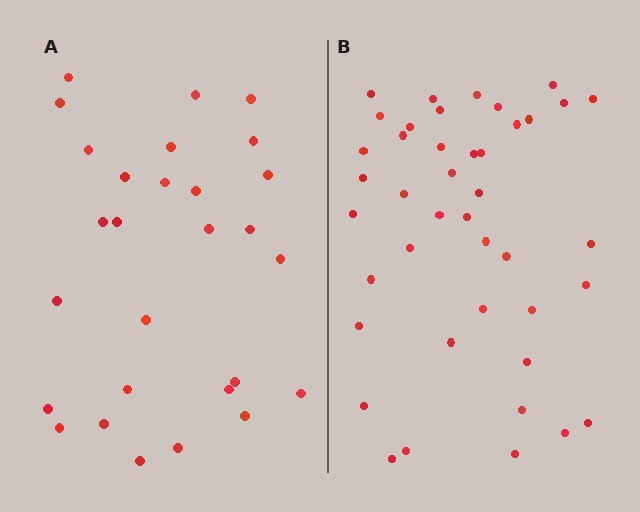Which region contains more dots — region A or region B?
Region B (the right region) has more dots.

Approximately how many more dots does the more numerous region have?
Region B has approximately 15 more dots than region A.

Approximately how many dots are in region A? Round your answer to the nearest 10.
About 30 dots. (The exact count is 28, which rounds to 30.)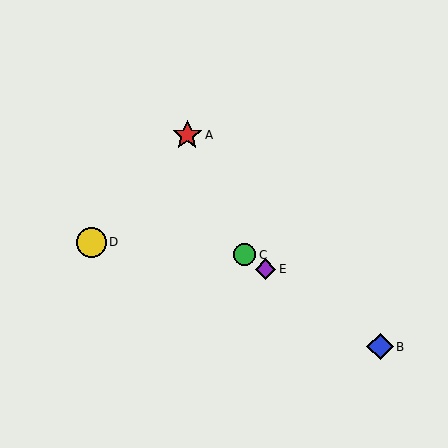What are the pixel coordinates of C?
Object C is at (245, 255).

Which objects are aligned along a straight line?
Objects B, C, E are aligned along a straight line.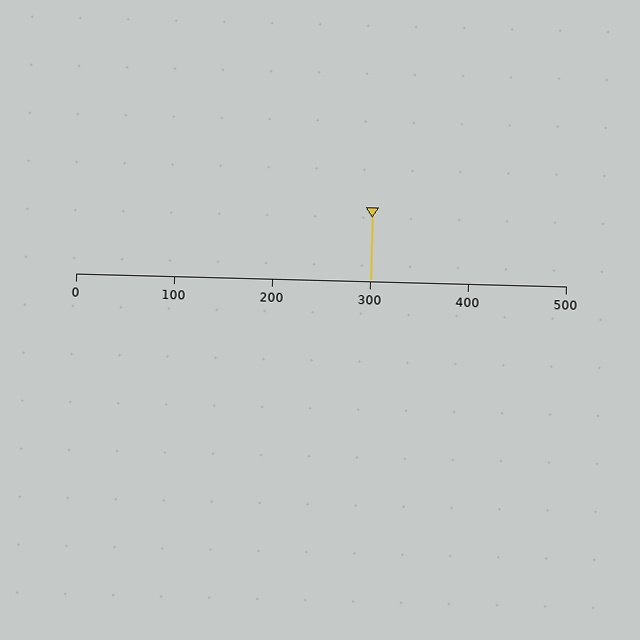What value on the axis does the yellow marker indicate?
The marker indicates approximately 300.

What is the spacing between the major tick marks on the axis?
The major ticks are spaced 100 apart.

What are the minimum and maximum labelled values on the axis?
The axis runs from 0 to 500.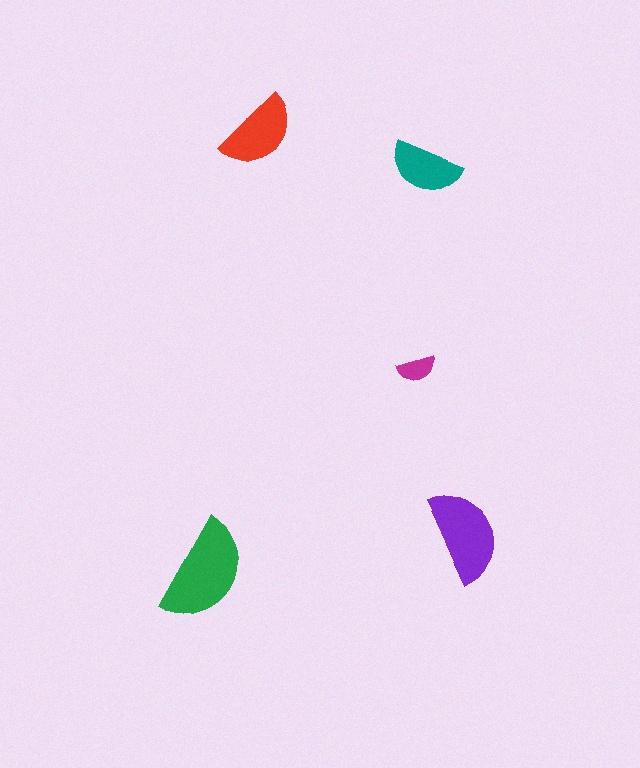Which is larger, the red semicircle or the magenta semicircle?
The red one.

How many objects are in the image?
There are 5 objects in the image.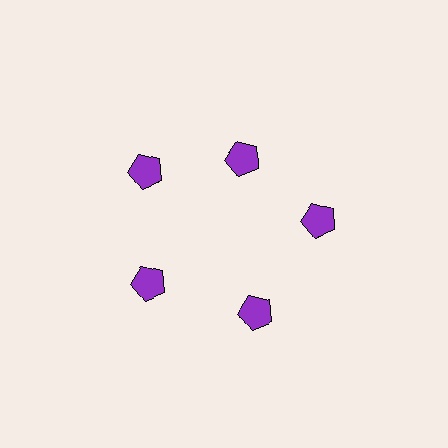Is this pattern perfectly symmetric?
No. The 5 purple pentagons are arranged in a ring, but one element near the 1 o'clock position is pulled inward toward the center, breaking the 5-fold rotational symmetry.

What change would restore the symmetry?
The symmetry would be restored by moving it outward, back onto the ring so that all 5 pentagons sit at equal angles and equal distance from the center.